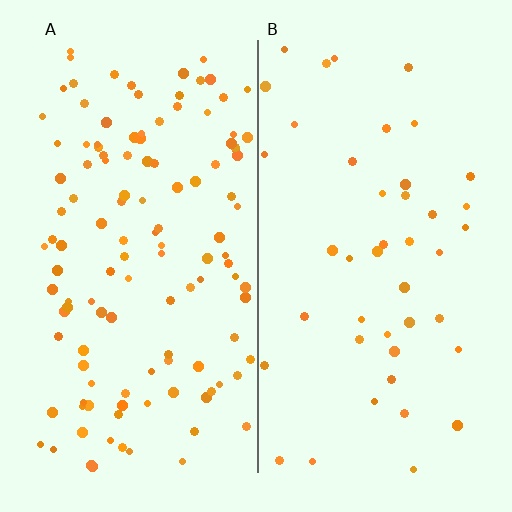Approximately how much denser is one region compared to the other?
Approximately 2.9× — region A over region B.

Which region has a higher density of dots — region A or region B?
A (the left).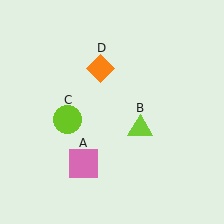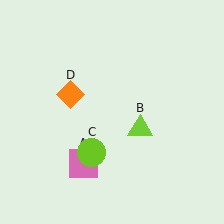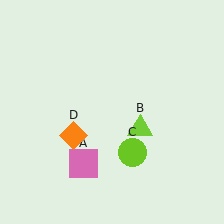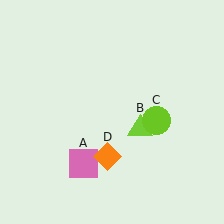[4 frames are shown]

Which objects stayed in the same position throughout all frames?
Pink square (object A) and lime triangle (object B) remained stationary.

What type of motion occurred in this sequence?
The lime circle (object C), orange diamond (object D) rotated counterclockwise around the center of the scene.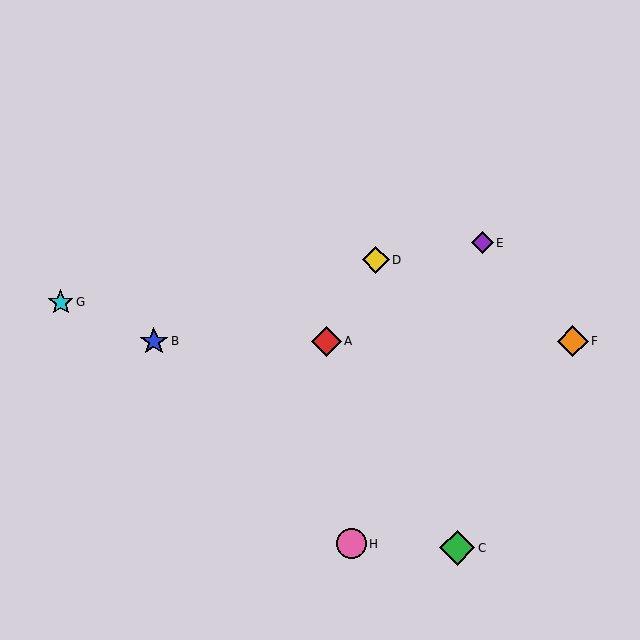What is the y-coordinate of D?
Object D is at y≈260.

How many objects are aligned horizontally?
3 objects (A, B, F) are aligned horizontally.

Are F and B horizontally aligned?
Yes, both are at y≈341.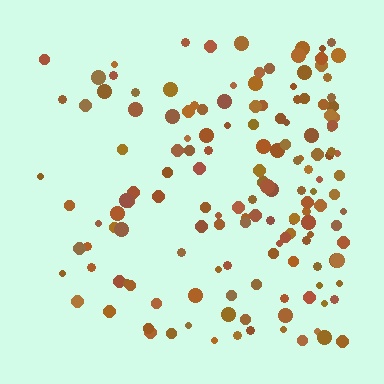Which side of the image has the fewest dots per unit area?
The left.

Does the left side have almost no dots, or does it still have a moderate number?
Still a moderate number, just noticeably fewer than the right.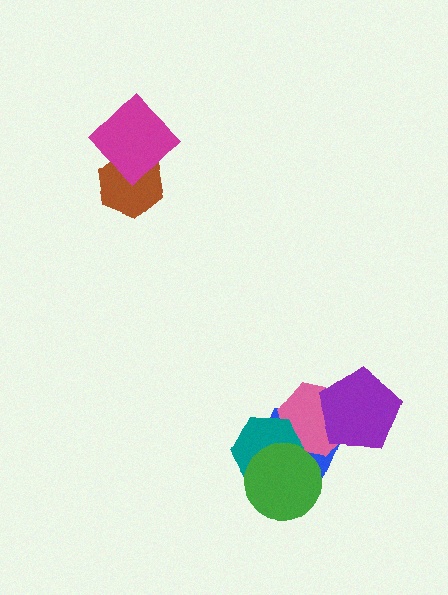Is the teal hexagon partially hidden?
Yes, it is partially covered by another shape.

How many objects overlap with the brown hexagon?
1 object overlaps with the brown hexagon.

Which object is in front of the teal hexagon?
The green circle is in front of the teal hexagon.